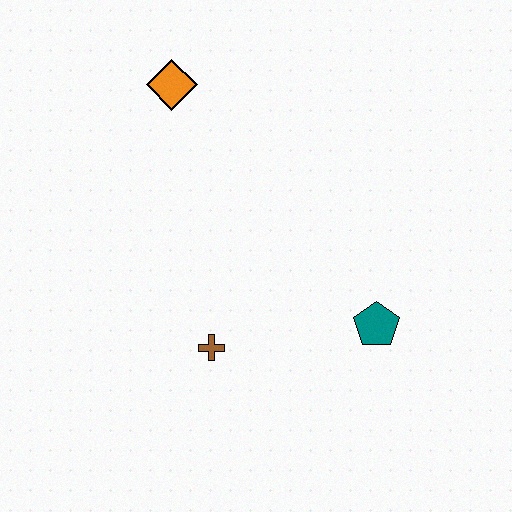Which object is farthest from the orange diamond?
The teal pentagon is farthest from the orange diamond.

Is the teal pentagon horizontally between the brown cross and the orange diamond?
No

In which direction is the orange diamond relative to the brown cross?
The orange diamond is above the brown cross.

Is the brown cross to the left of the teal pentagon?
Yes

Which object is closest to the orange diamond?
The brown cross is closest to the orange diamond.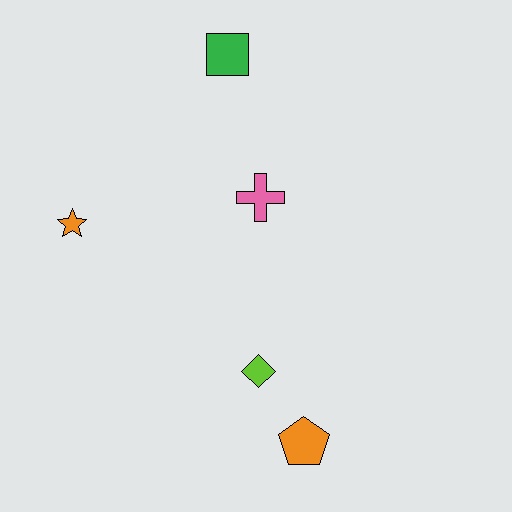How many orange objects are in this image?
There are 2 orange objects.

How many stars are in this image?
There is 1 star.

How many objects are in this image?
There are 5 objects.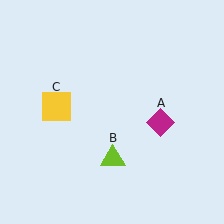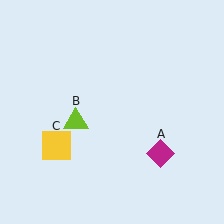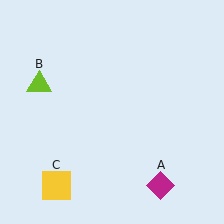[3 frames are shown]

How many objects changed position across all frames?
3 objects changed position: magenta diamond (object A), lime triangle (object B), yellow square (object C).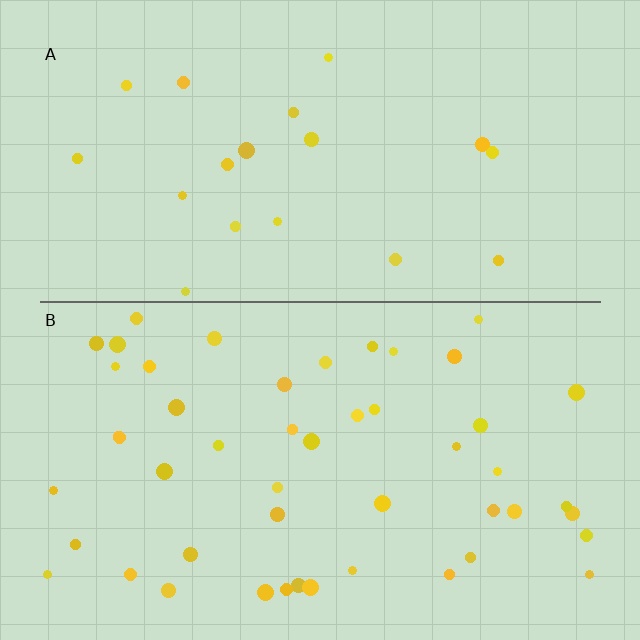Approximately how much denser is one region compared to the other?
Approximately 2.6× — region B over region A.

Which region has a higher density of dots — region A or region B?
B (the bottom).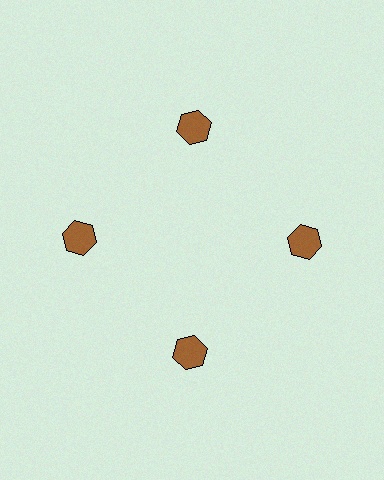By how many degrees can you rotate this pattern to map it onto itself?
The pattern maps onto itself every 90 degrees of rotation.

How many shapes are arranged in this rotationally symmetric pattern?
There are 4 shapes, arranged in 4 groups of 1.